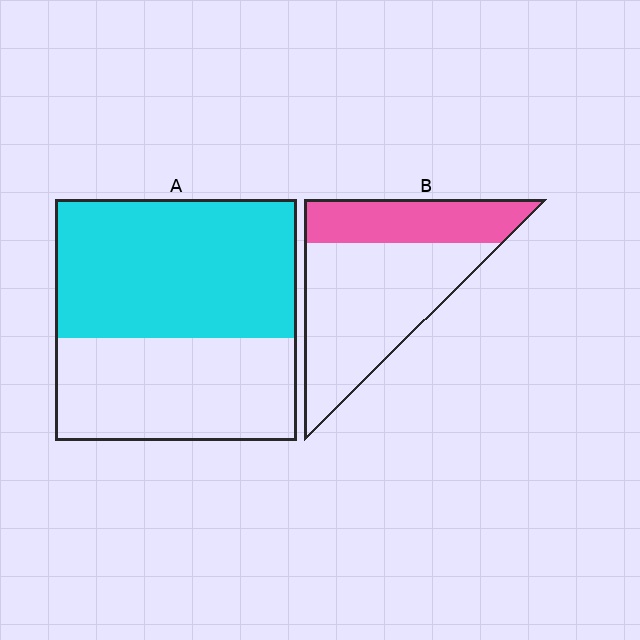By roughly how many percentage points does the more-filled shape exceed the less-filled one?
By roughly 25 percentage points (A over B).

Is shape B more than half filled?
No.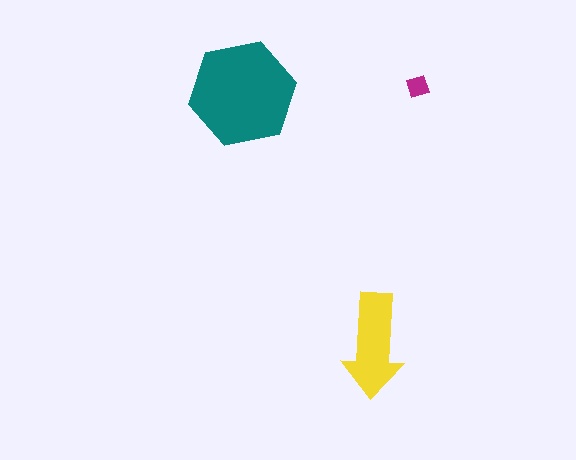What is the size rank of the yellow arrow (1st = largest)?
2nd.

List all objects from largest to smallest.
The teal hexagon, the yellow arrow, the magenta diamond.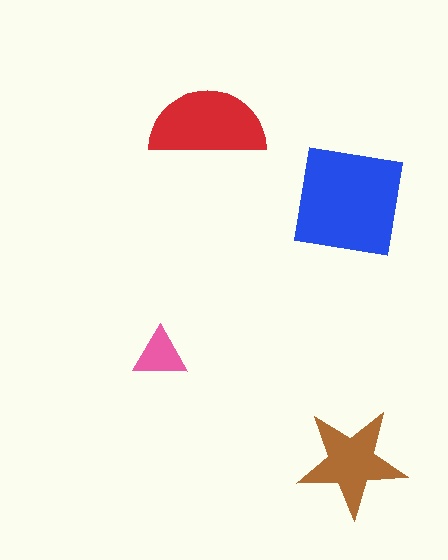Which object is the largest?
The blue square.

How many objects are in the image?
There are 4 objects in the image.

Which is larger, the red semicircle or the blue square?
The blue square.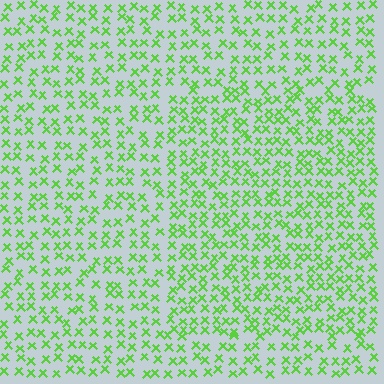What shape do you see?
I see a rectangle.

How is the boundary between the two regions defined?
The boundary is defined by a change in element density (approximately 1.4x ratio). All elements are the same color, size, and shape.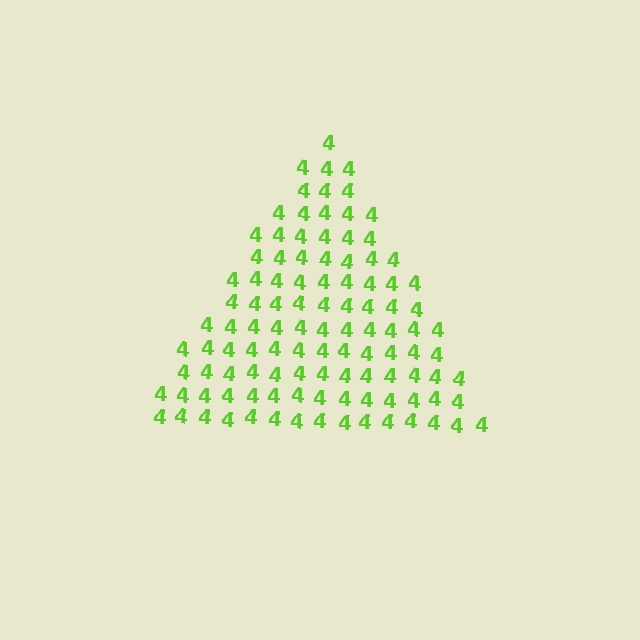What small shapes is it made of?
It is made of small digit 4's.